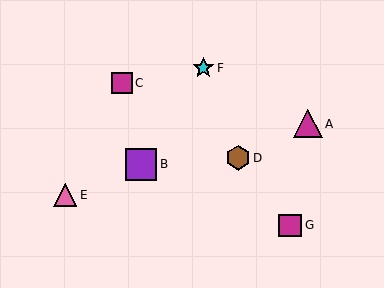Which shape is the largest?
The purple square (labeled B) is the largest.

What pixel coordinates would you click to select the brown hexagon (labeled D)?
Click at (238, 158) to select the brown hexagon D.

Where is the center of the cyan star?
The center of the cyan star is at (203, 68).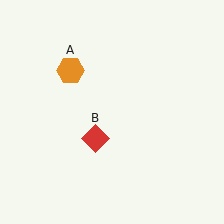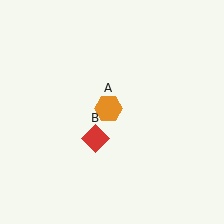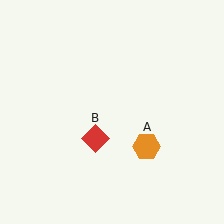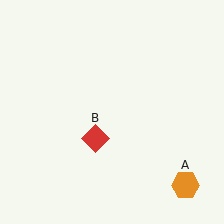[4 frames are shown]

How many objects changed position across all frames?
1 object changed position: orange hexagon (object A).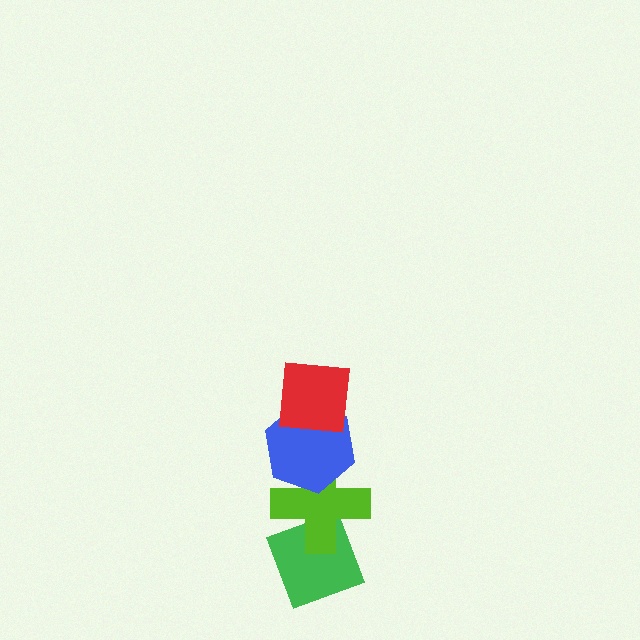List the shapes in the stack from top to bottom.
From top to bottom: the red square, the blue hexagon, the lime cross, the green diamond.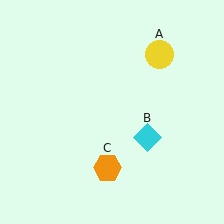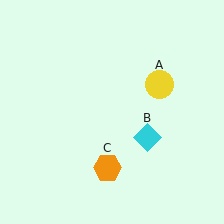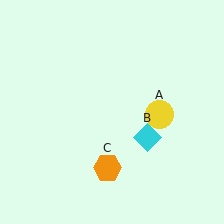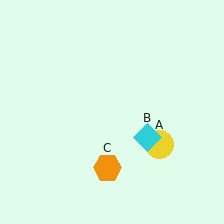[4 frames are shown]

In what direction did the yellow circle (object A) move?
The yellow circle (object A) moved down.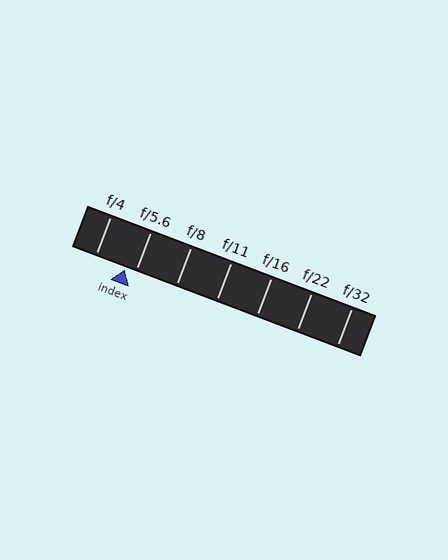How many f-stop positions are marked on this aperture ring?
There are 7 f-stop positions marked.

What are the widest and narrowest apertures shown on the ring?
The widest aperture shown is f/4 and the narrowest is f/32.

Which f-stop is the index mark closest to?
The index mark is closest to f/5.6.